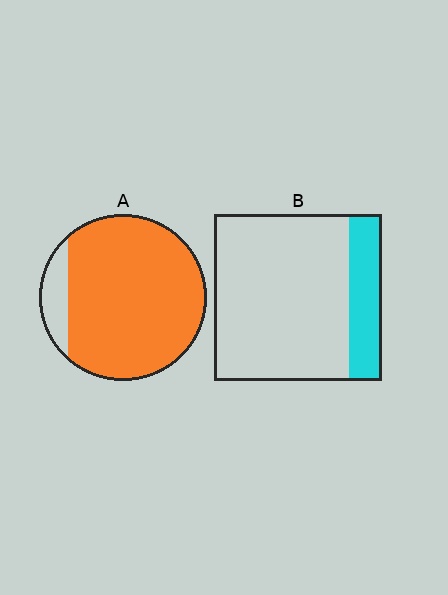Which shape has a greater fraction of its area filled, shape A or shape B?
Shape A.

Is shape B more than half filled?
No.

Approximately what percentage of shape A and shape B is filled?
A is approximately 90% and B is approximately 20%.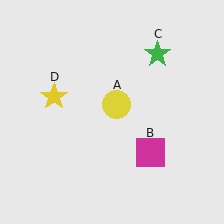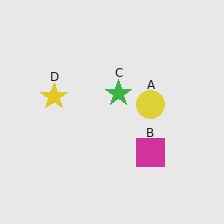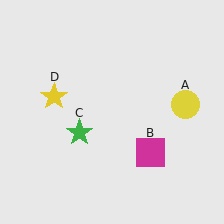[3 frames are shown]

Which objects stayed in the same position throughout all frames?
Magenta square (object B) and yellow star (object D) remained stationary.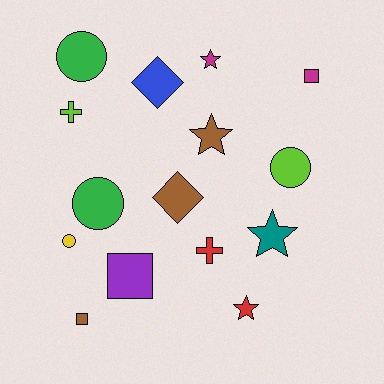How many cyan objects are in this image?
There are no cyan objects.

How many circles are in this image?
There are 4 circles.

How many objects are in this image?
There are 15 objects.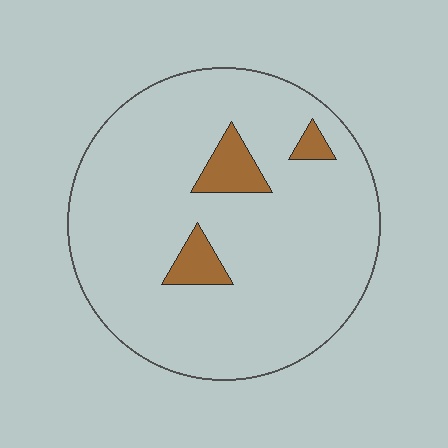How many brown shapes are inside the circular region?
3.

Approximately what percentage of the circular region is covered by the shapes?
Approximately 10%.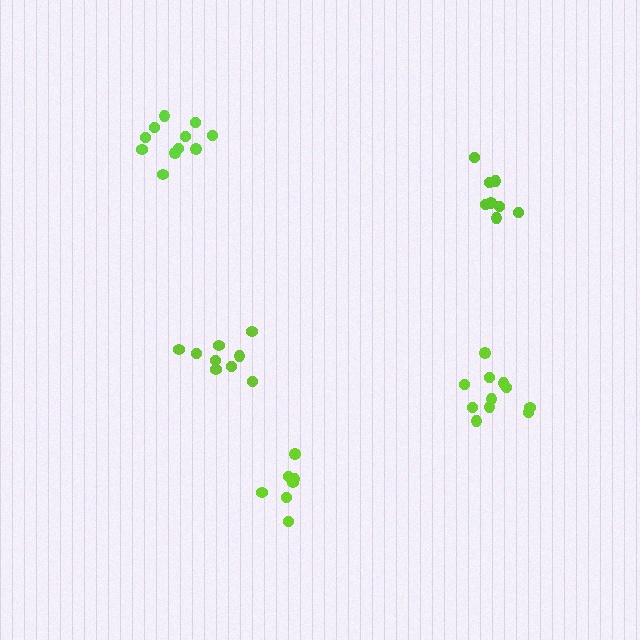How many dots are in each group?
Group 1: 8 dots, Group 2: 9 dots, Group 3: 11 dots, Group 4: 7 dots, Group 5: 11 dots (46 total).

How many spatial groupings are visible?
There are 5 spatial groupings.